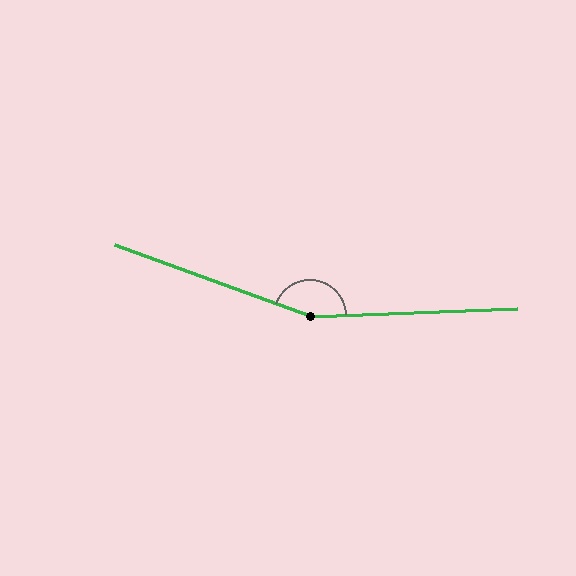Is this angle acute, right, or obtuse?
It is obtuse.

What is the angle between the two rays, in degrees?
Approximately 158 degrees.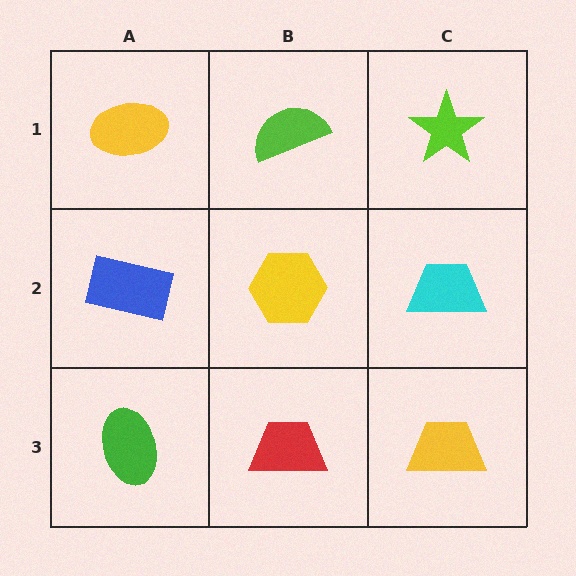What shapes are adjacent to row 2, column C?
A lime star (row 1, column C), a yellow trapezoid (row 3, column C), a yellow hexagon (row 2, column B).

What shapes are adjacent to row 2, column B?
A lime semicircle (row 1, column B), a red trapezoid (row 3, column B), a blue rectangle (row 2, column A), a cyan trapezoid (row 2, column C).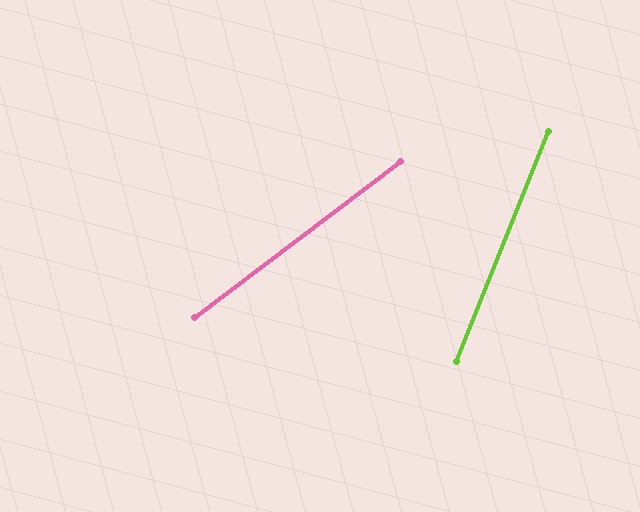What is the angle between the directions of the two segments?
Approximately 31 degrees.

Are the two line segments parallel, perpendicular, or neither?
Neither parallel nor perpendicular — they differ by about 31°.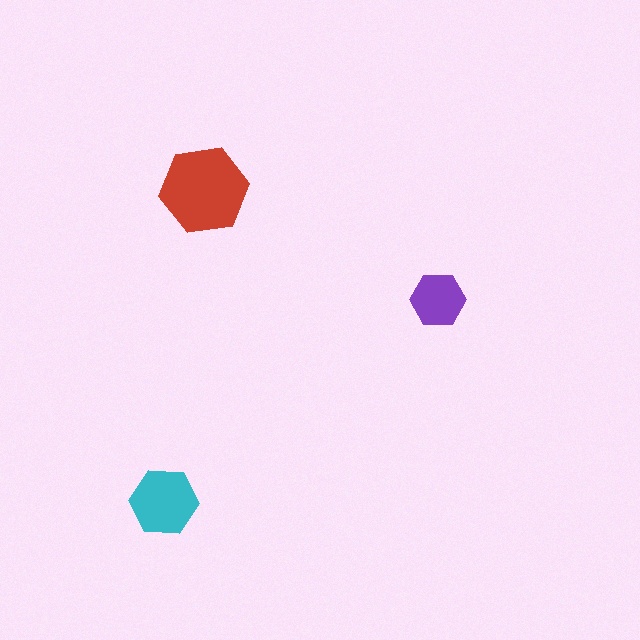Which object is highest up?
The red hexagon is topmost.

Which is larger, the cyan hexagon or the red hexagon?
The red one.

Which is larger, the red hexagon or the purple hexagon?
The red one.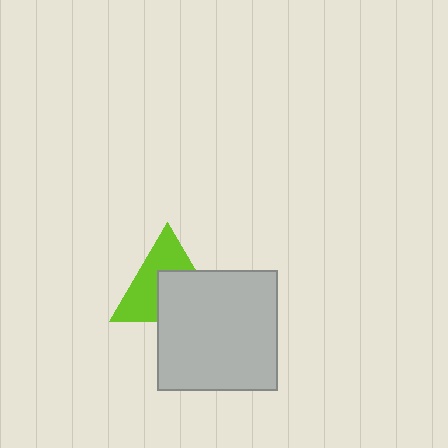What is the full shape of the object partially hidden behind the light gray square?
The partially hidden object is a lime triangle.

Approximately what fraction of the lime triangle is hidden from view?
Roughly 47% of the lime triangle is hidden behind the light gray square.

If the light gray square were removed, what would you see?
You would see the complete lime triangle.